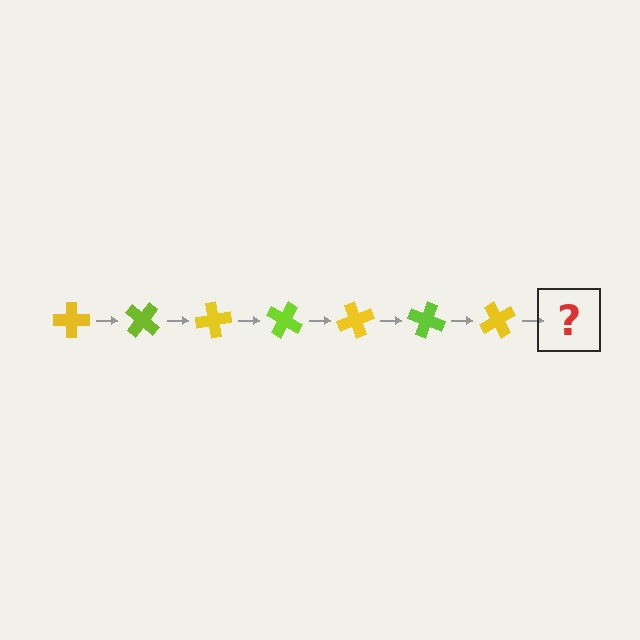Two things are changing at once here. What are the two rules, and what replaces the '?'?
The two rules are that it rotates 40 degrees each step and the color cycles through yellow and lime. The '?' should be a lime cross, rotated 280 degrees from the start.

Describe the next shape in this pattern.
It should be a lime cross, rotated 280 degrees from the start.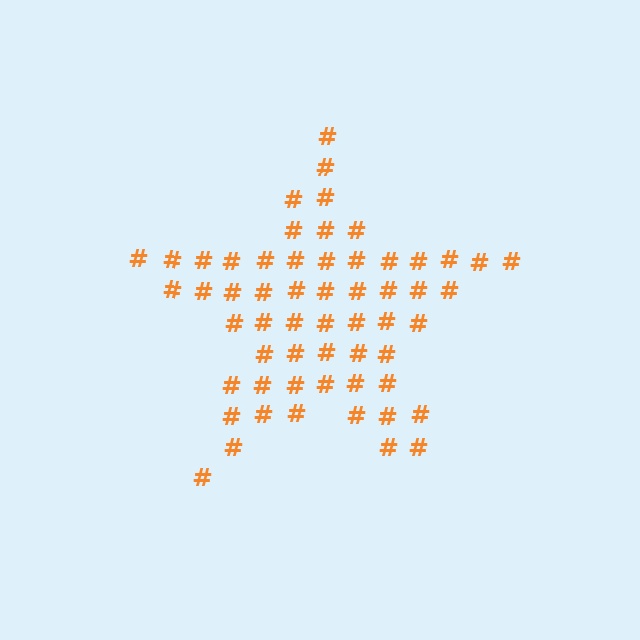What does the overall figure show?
The overall figure shows a star.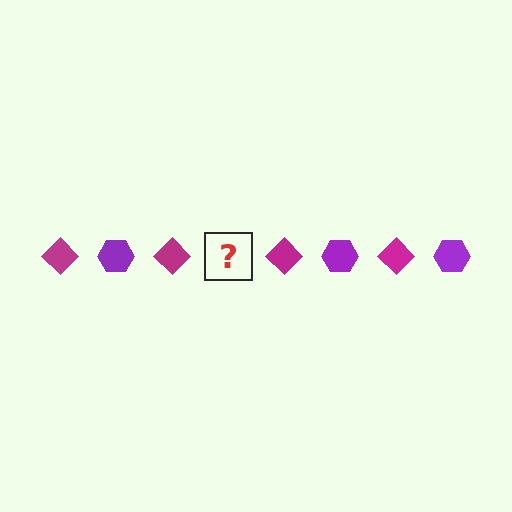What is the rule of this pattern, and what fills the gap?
The rule is that the pattern alternates between magenta diamond and purple hexagon. The gap should be filled with a purple hexagon.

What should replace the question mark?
The question mark should be replaced with a purple hexagon.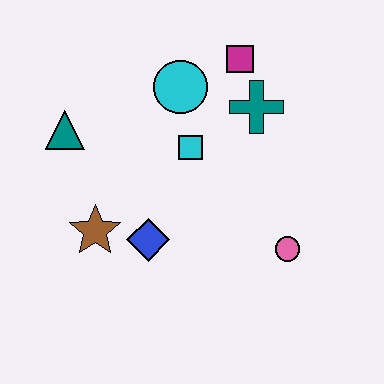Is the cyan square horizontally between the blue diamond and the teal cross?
Yes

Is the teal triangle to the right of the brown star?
No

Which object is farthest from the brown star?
The magenta square is farthest from the brown star.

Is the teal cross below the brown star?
No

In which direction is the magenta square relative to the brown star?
The magenta square is above the brown star.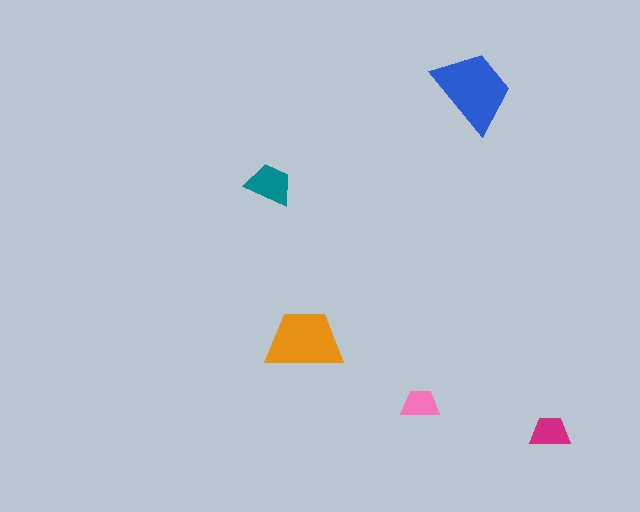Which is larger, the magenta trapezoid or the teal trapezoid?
The teal one.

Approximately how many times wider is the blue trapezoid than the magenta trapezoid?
About 2 times wider.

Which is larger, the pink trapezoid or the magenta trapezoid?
The magenta one.